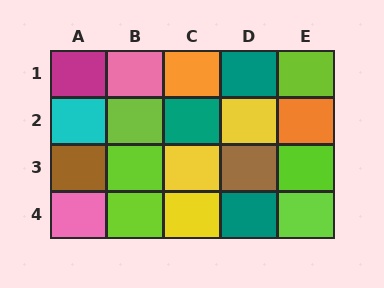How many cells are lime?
6 cells are lime.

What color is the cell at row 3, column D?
Brown.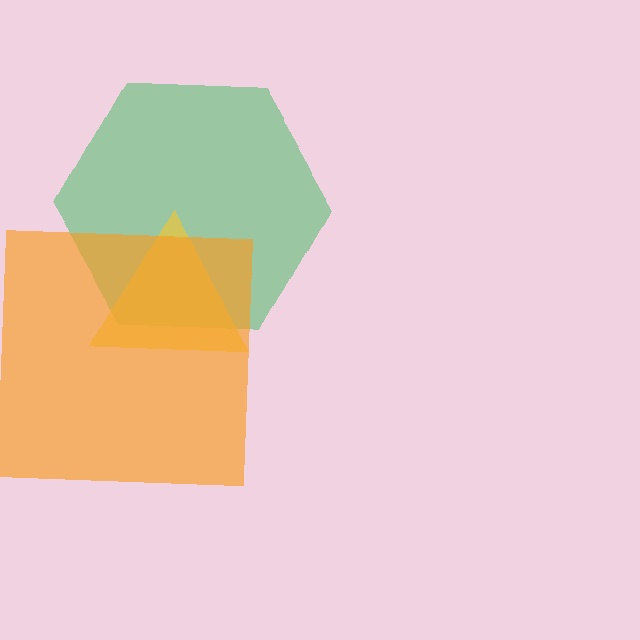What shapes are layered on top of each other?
The layered shapes are: a green hexagon, a yellow triangle, an orange square.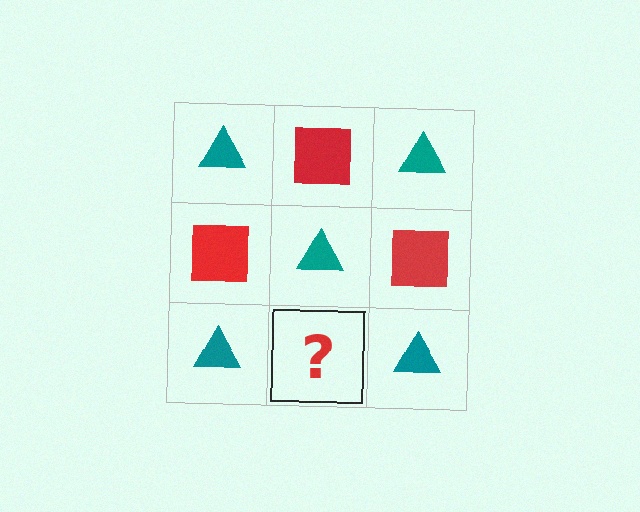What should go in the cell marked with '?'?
The missing cell should contain a red square.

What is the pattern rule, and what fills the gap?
The rule is that it alternates teal triangle and red square in a checkerboard pattern. The gap should be filled with a red square.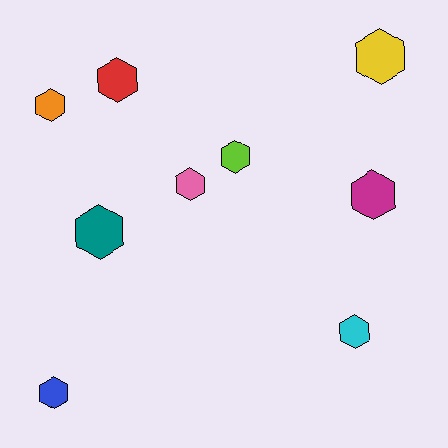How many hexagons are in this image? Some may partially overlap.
There are 9 hexagons.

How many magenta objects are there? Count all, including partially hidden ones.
There is 1 magenta object.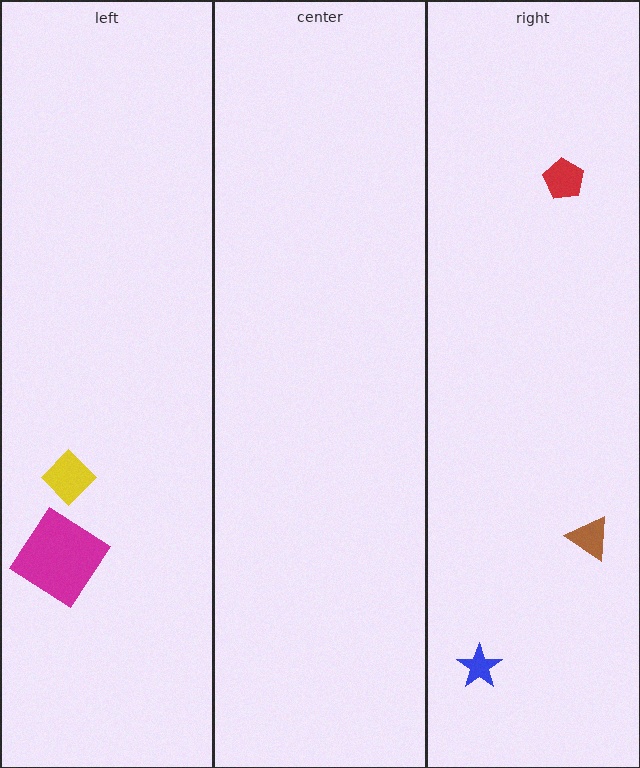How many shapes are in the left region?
2.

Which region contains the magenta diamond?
The left region.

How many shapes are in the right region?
3.